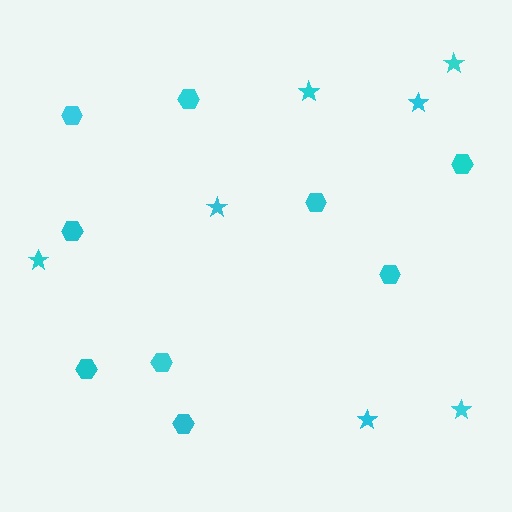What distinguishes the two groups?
There are 2 groups: one group of stars (7) and one group of hexagons (9).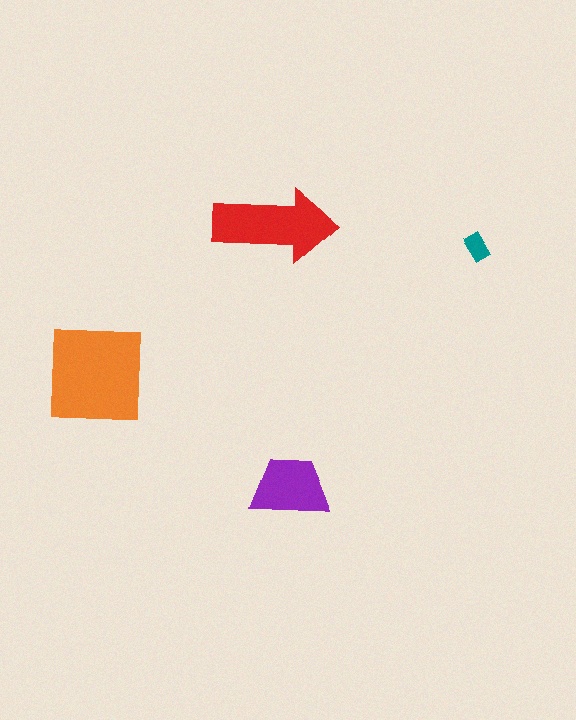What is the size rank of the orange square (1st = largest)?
1st.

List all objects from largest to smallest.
The orange square, the red arrow, the purple trapezoid, the teal rectangle.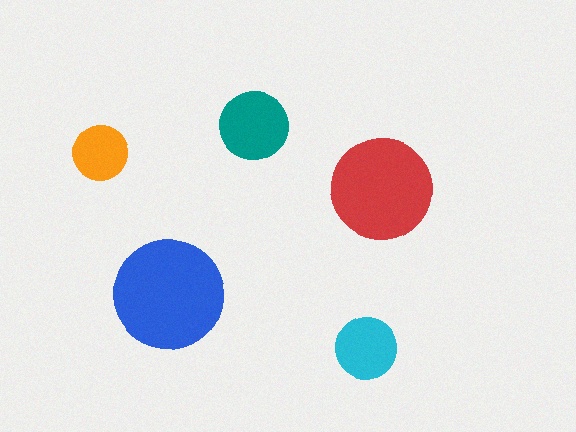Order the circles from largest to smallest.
the blue one, the red one, the teal one, the cyan one, the orange one.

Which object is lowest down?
The cyan circle is bottommost.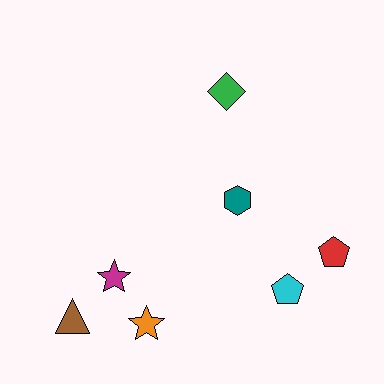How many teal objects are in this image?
There is 1 teal object.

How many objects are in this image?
There are 7 objects.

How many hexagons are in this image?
There is 1 hexagon.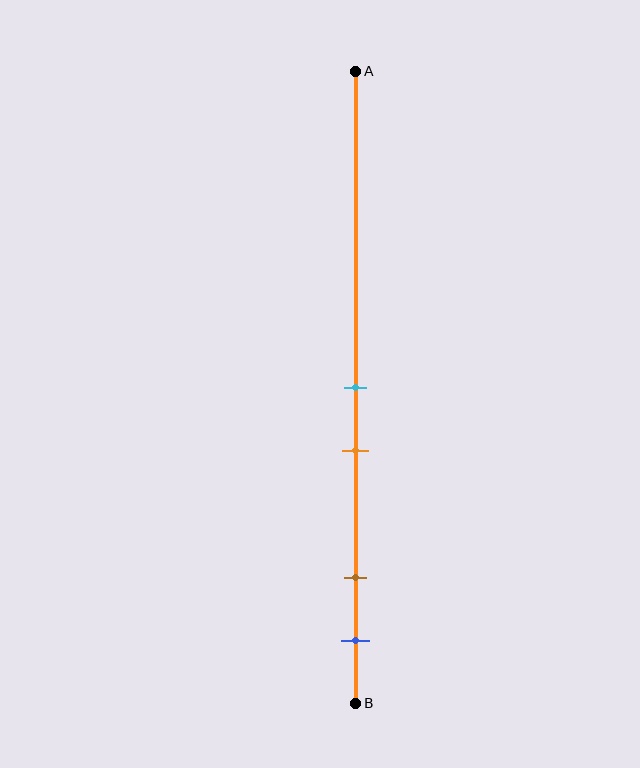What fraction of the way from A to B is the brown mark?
The brown mark is approximately 80% (0.8) of the way from A to B.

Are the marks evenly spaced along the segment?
No, the marks are not evenly spaced.